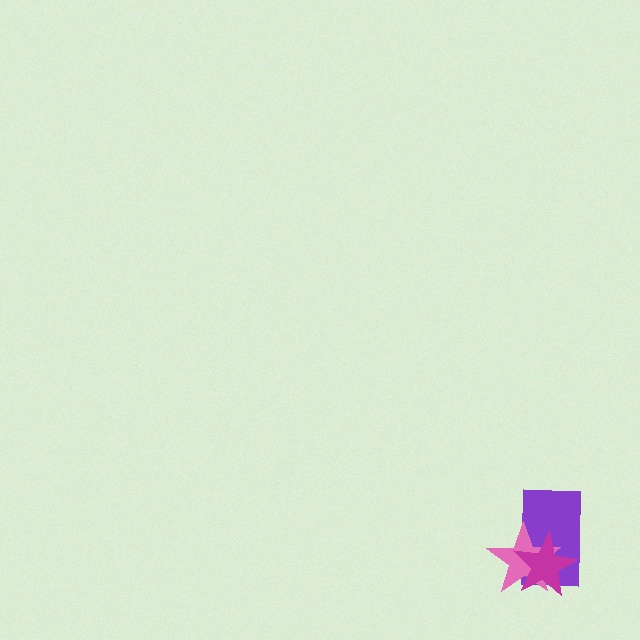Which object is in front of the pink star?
The magenta star is in front of the pink star.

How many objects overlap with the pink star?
2 objects overlap with the pink star.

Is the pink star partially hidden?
Yes, it is partially covered by another shape.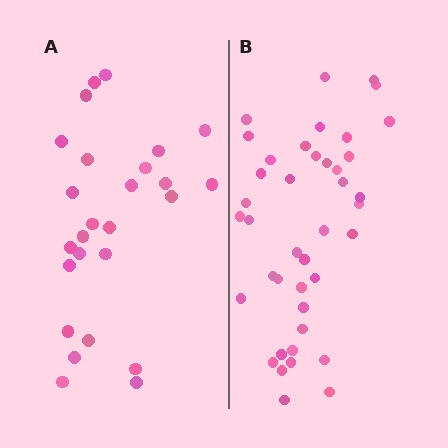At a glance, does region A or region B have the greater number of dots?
Region B (the right region) has more dots.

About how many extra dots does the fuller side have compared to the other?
Region B has approximately 15 more dots than region A.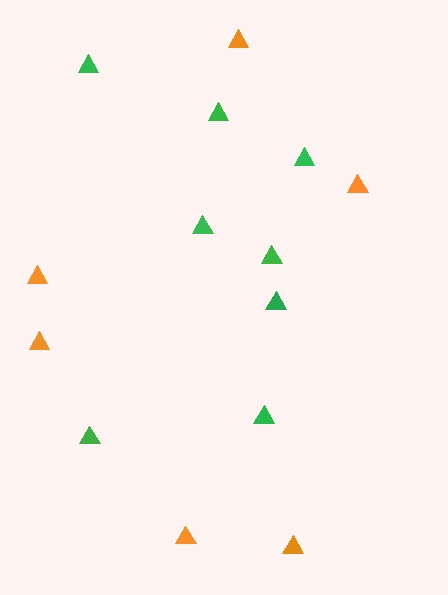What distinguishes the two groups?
There are 2 groups: one group of orange triangles (6) and one group of green triangles (8).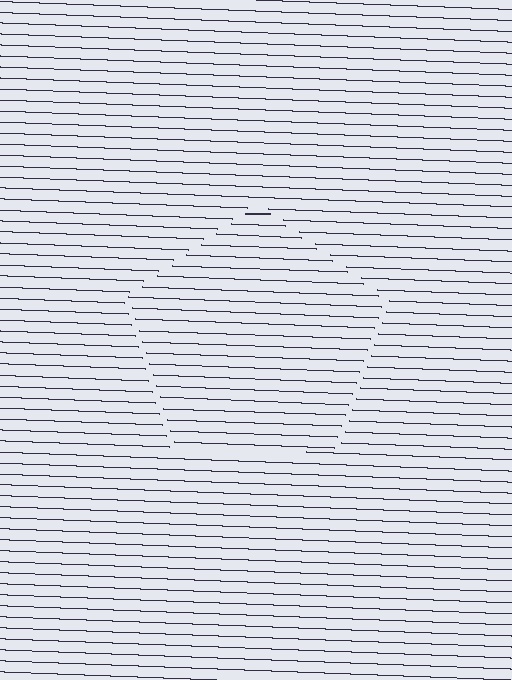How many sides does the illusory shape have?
5 sides — the line-ends trace a pentagon.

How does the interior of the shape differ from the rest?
The interior of the shape contains the same grating, shifted by half a period — the contour is defined by the phase discontinuity where line-ends from the inner and outer gratings abut.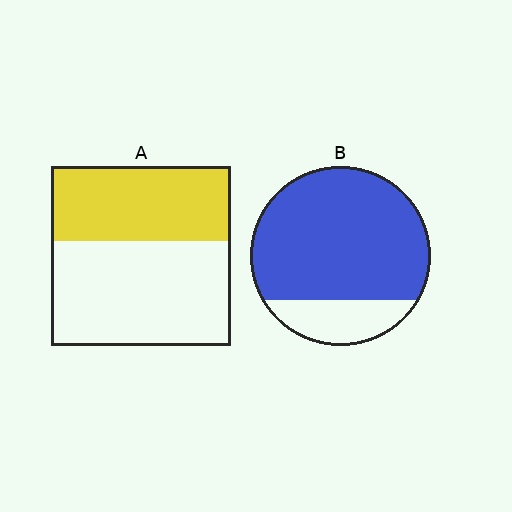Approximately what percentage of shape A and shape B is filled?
A is approximately 40% and B is approximately 80%.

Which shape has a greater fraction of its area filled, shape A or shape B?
Shape B.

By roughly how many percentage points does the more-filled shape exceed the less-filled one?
By roughly 40 percentage points (B over A).